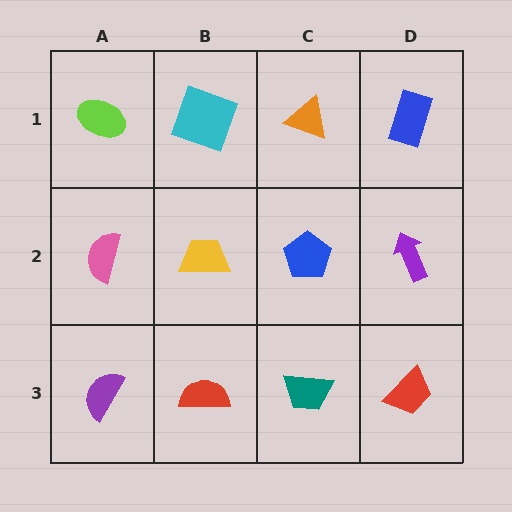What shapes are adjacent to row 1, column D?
A purple arrow (row 2, column D), an orange triangle (row 1, column C).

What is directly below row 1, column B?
A yellow trapezoid.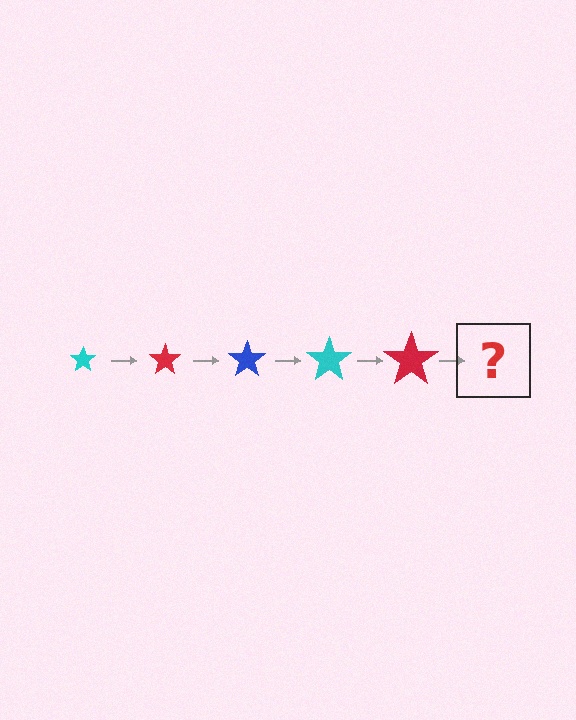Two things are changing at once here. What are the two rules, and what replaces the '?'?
The two rules are that the star grows larger each step and the color cycles through cyan, red, and blue. The '?' should be a blue star, larger than the previous one.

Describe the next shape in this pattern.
It should be a blue star, larger than the previous one.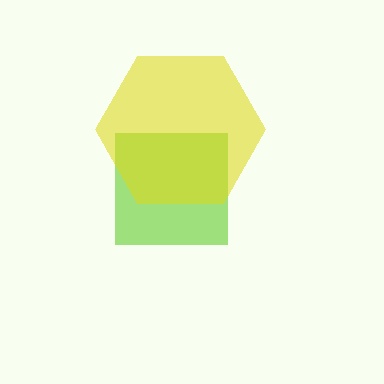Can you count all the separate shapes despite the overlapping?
Yes, there are 2 separate shapes.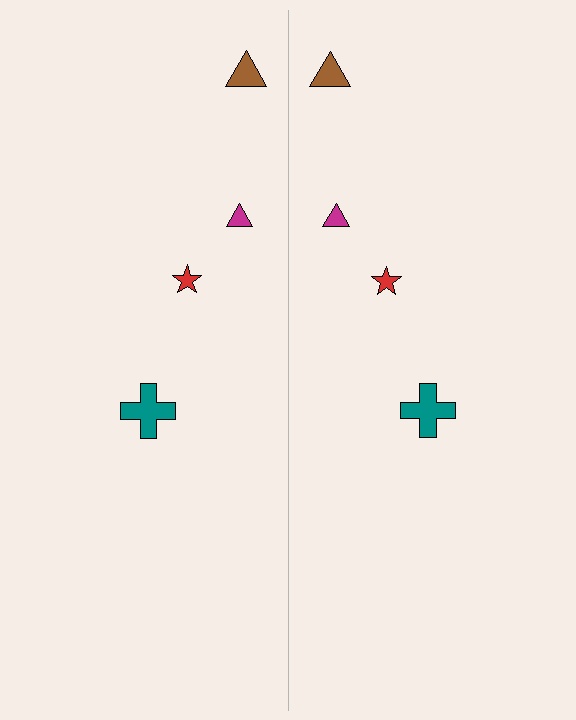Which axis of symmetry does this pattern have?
The pattern has a vertical axis of symmetry running through the center of the image.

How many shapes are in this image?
There are 8 shapes in this image.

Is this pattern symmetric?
Yes, this pattern has bilateral (reflection) symmetry.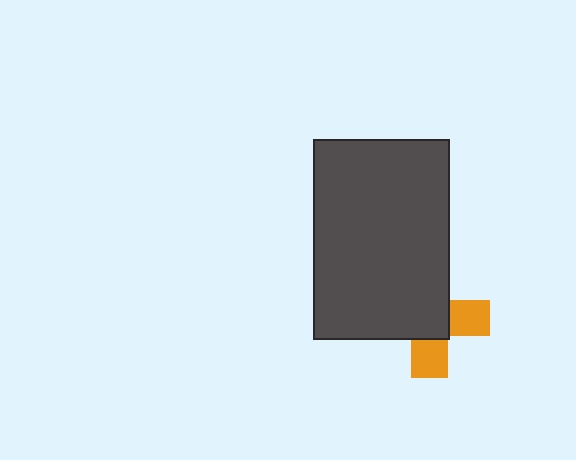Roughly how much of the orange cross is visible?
A small part of it is visible (roughly 38%).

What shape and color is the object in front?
The object in front is a dark gray rectangle.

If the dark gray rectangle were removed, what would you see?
You would see the complete orange cross.